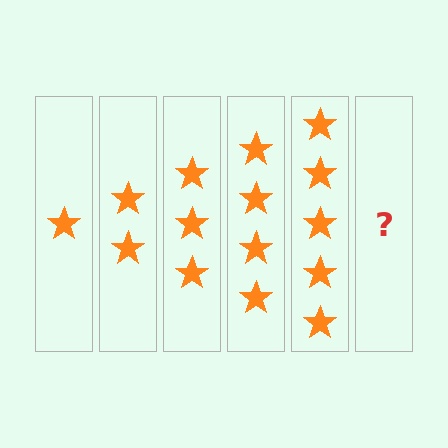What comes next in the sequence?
The next element should be 6 stars.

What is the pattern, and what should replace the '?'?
The pattern is that each step adds one more star. The '?' should be 6 stars.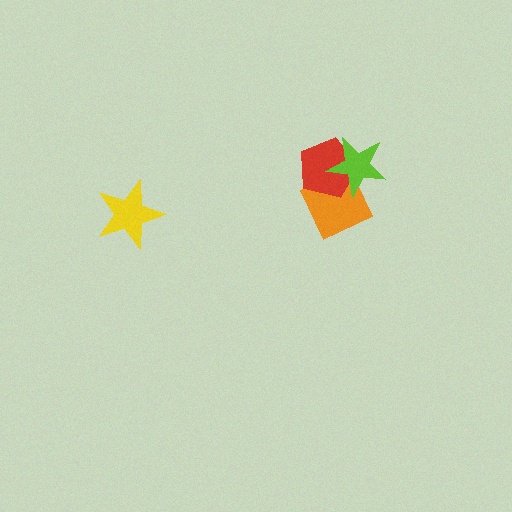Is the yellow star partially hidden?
No, no other shape covers it.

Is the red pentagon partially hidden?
Yes, it is partially covered by another shape.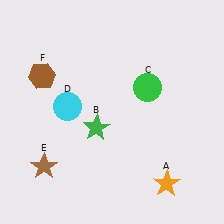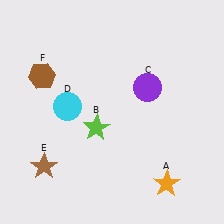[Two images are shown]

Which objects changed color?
B changed from green to lime. C changed from green to purple.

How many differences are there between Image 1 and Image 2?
There are 2 differences between the two images.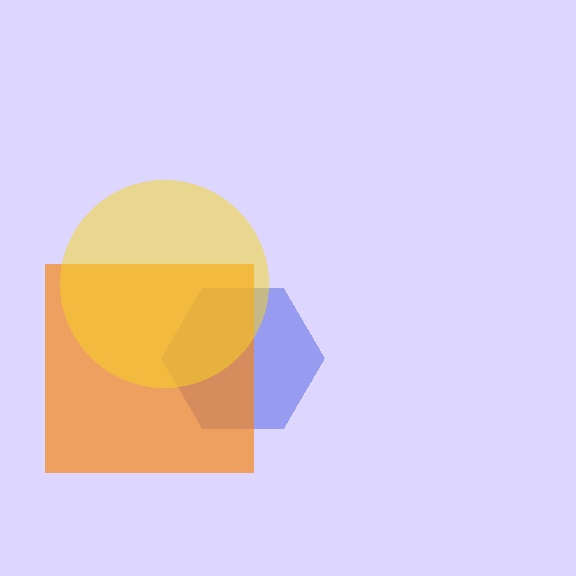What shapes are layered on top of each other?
The layered shapes are: a blue hexagon, an orange square, a yellow circle.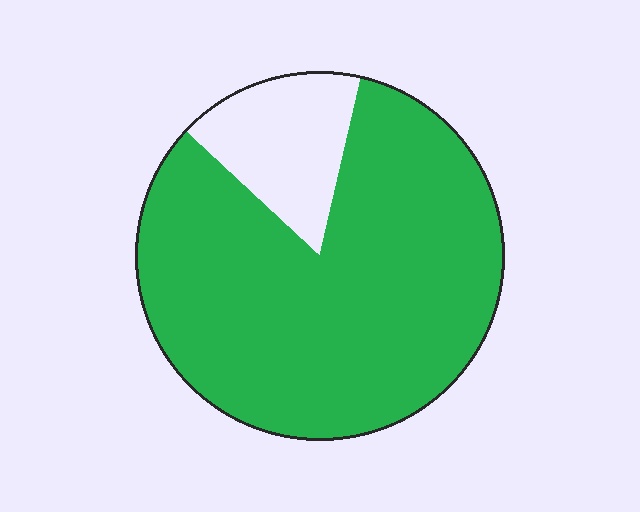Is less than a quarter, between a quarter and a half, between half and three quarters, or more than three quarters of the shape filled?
More than three quarters.